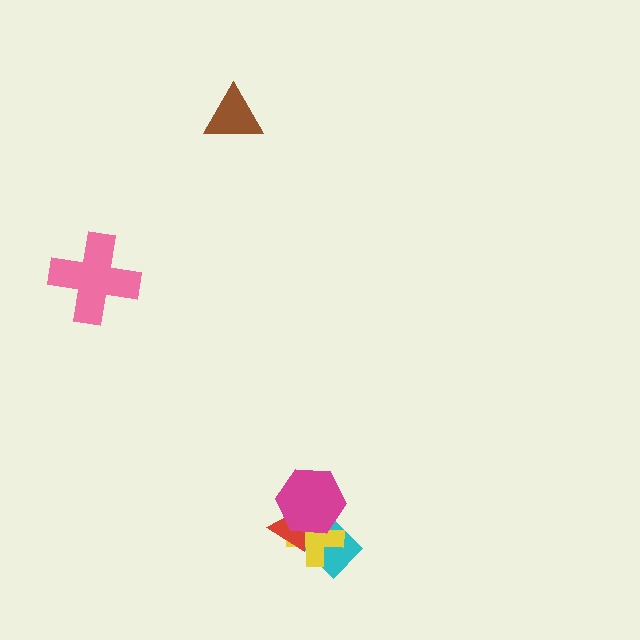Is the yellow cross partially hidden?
Yes, it is partially covered by another shape.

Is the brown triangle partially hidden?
No, no other shape covers it.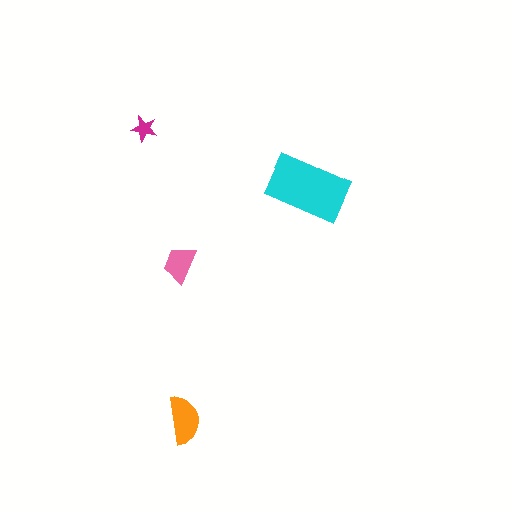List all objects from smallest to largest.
The magenta star, the pink trapezoid, the orange semicircle, the cyan rectangle.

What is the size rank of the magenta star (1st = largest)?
4th.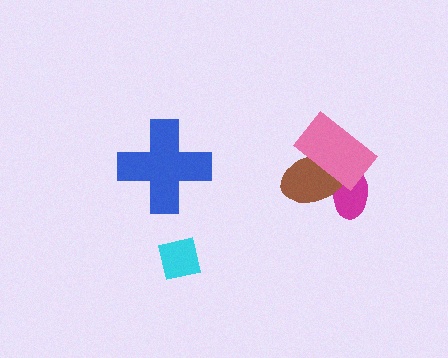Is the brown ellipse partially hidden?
Yes, it is partially covered by another shape.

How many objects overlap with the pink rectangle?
2 objects overlap with the pink rectangle.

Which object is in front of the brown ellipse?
The pink rectangle is in front of the brown ellipse.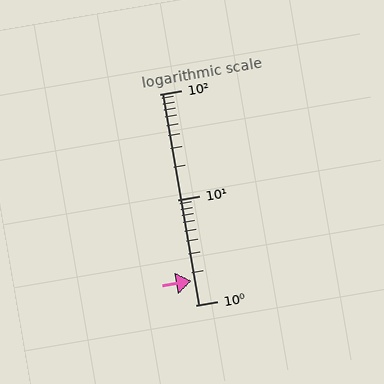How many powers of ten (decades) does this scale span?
The scale spans 2 decades, from 1 to 100.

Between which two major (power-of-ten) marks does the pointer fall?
The pointer is between 1 and 10.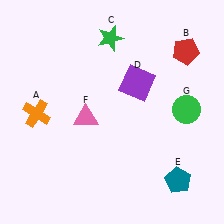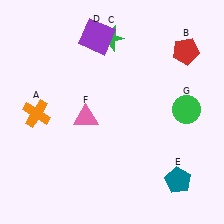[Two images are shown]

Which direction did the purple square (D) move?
The purple square (D) moved up.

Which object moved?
The purple square (D) moved up.